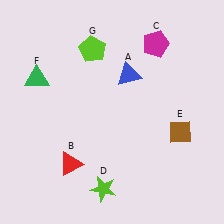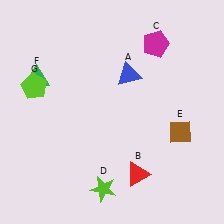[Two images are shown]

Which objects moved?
The objects that moved are: the red triangle (B), the lime pentagon (G).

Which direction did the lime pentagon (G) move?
The lime pentagon (G) moved left.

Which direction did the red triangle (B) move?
The red triangle (B) moved right.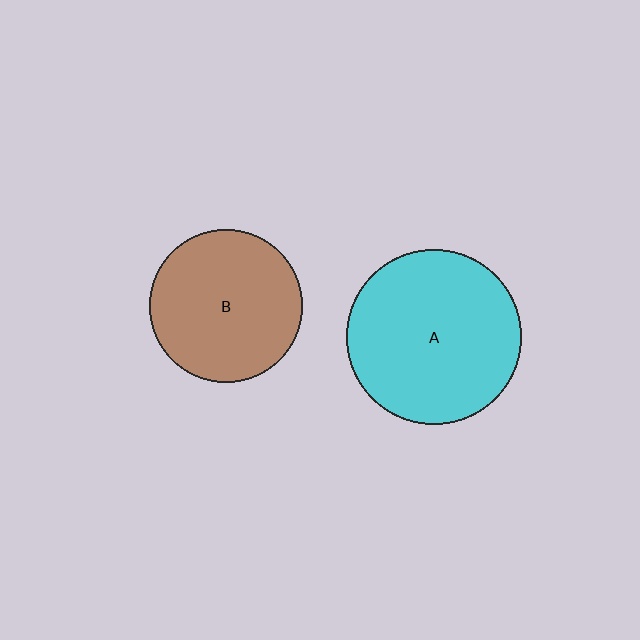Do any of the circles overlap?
No, none of the circles overlap.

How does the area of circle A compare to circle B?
Approximately 1.3 times.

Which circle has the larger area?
Circle A (cyan).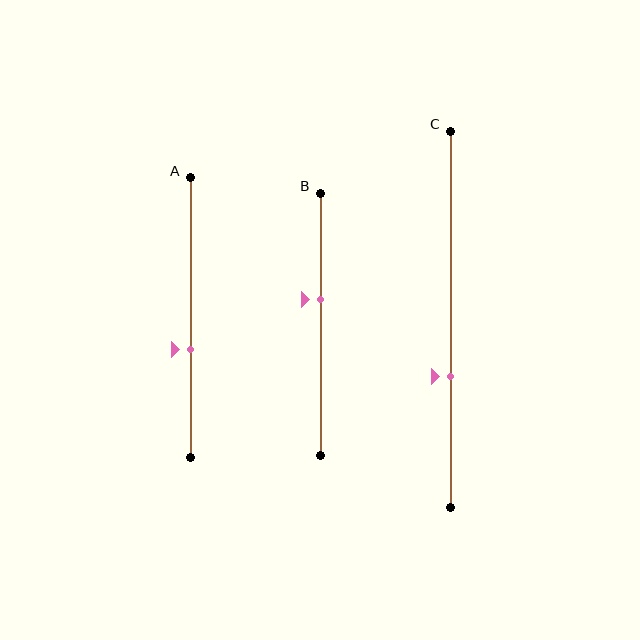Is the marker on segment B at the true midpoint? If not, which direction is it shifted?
No, the marker on segment B is shifted upward by about 10% of the segment length.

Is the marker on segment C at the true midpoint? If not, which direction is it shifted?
No, the marker on segment C is shifted downward by about 15% of the segment length.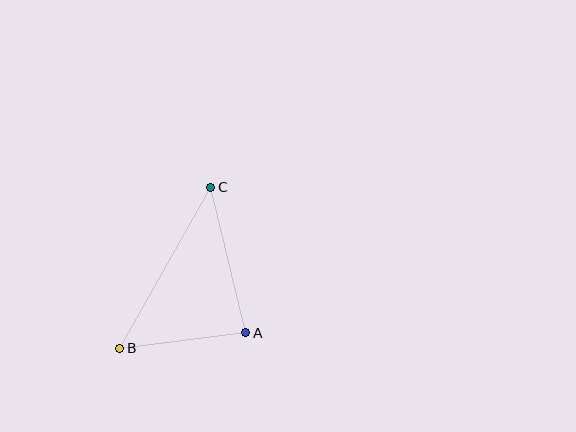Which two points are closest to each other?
Points A and B are closest to each other.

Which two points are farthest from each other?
Points B and C are farthest from each other.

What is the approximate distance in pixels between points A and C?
The distance between A and C is approximately 149 pixels.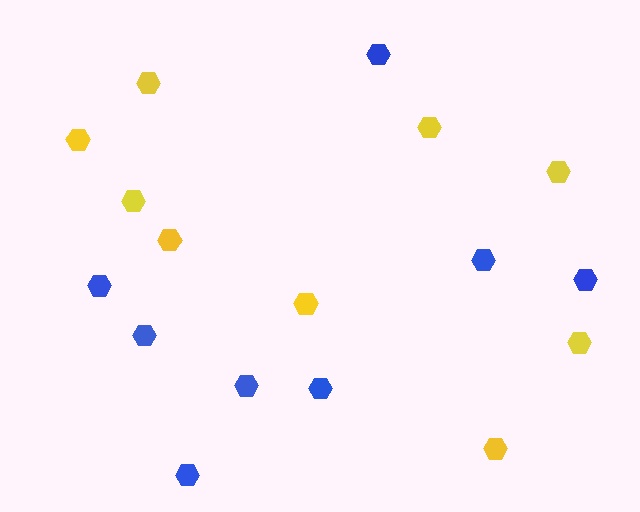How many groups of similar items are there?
There are 2 groups: one group of blue hexagons (8) and one group of yellow hexagons (9).